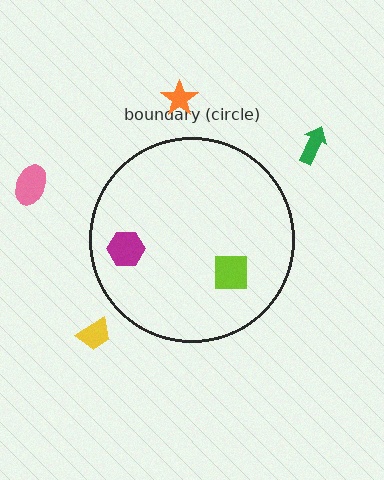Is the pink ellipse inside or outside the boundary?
Outside.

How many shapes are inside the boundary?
2 inside, 4 outside.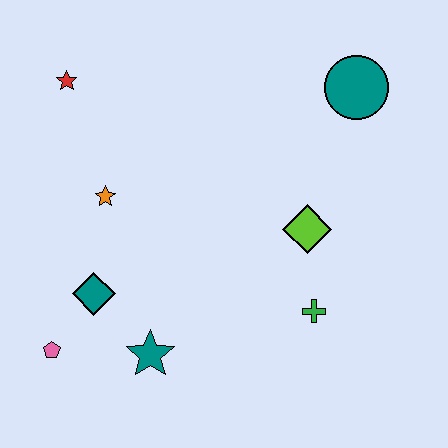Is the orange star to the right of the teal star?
No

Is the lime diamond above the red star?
No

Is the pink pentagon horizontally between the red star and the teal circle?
No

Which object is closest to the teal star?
The teal diamond is closest to the teal star.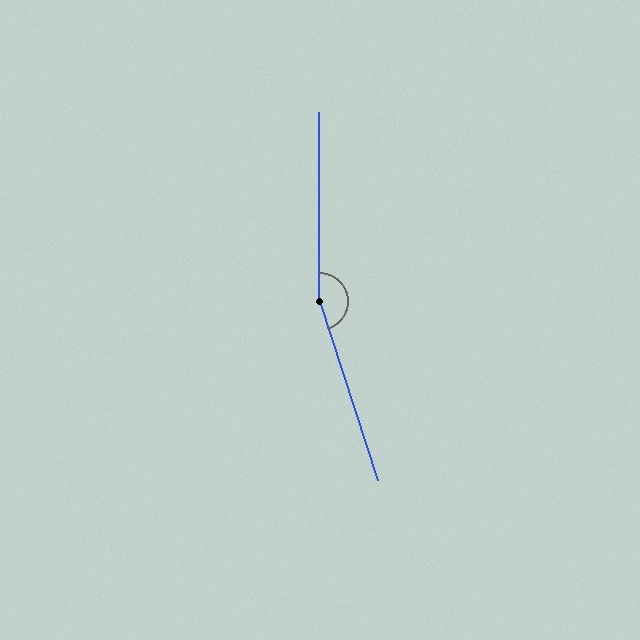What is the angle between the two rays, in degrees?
Approximately 162 degrees.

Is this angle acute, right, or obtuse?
It is obtuse.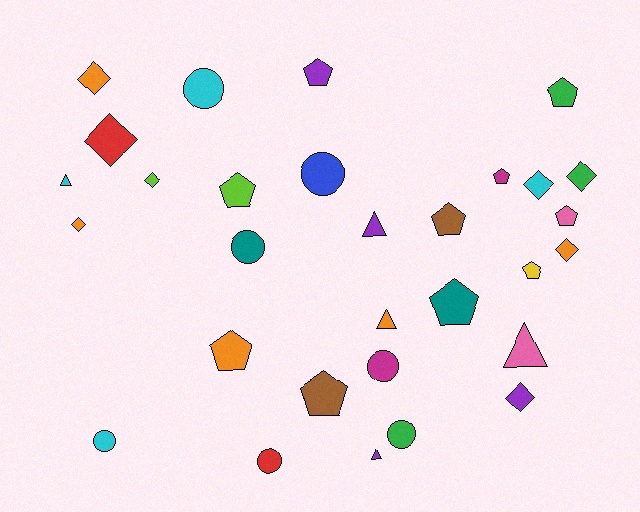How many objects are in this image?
There are 30 objects.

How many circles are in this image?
There are 7 circles.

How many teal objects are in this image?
There are 2 teal objects.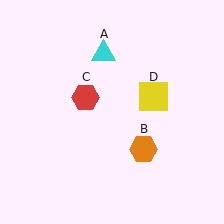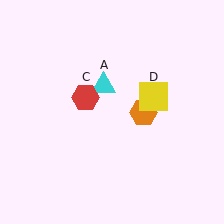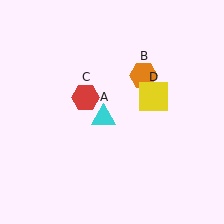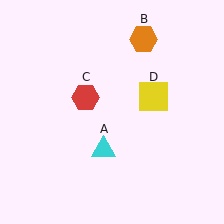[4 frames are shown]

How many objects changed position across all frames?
2 objects changed position: cyan triangle (object A), orange hexagon (object B).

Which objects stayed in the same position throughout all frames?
Red hexagon (object C) and yellow square (object D) remained stationary.